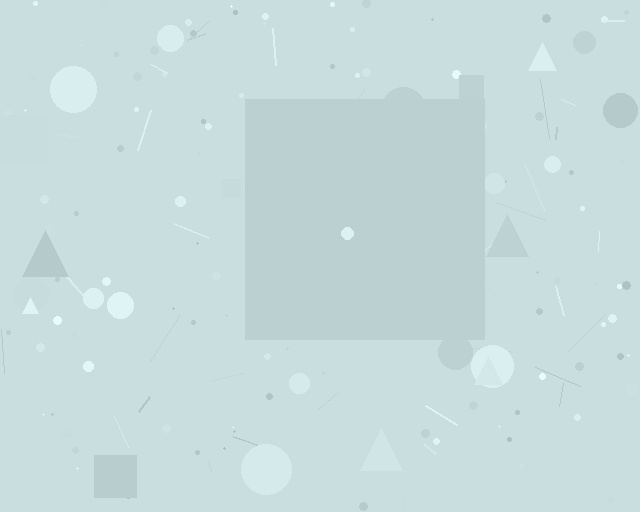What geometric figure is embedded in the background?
A square is embedded in the background.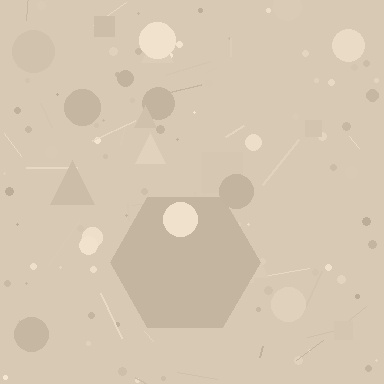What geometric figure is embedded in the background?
A hexagon is embedded in the background.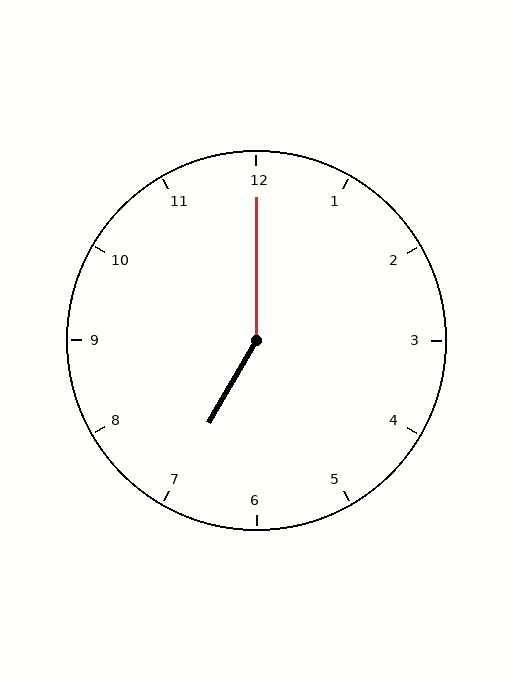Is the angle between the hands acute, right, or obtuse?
It is obtuse.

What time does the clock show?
7:00.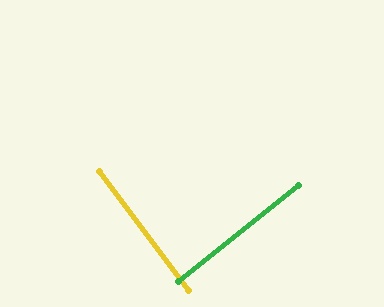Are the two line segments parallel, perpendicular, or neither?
Perpendicular — they meet at approximately 88°.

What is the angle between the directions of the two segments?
Approximately 88 degrees.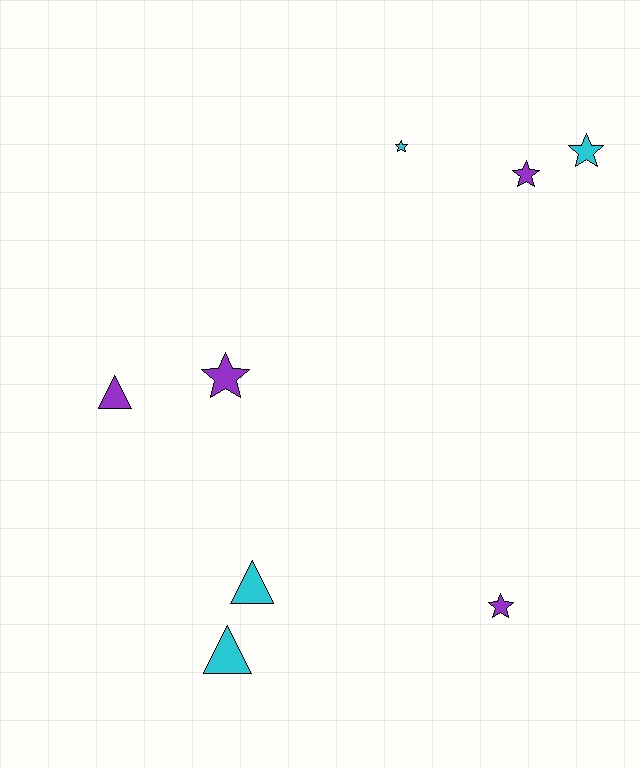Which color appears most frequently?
Purple, with 4 objects.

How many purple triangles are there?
There is 1 purple triangle.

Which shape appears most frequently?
Star, with 5 objects.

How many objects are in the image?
There are 8 objects.